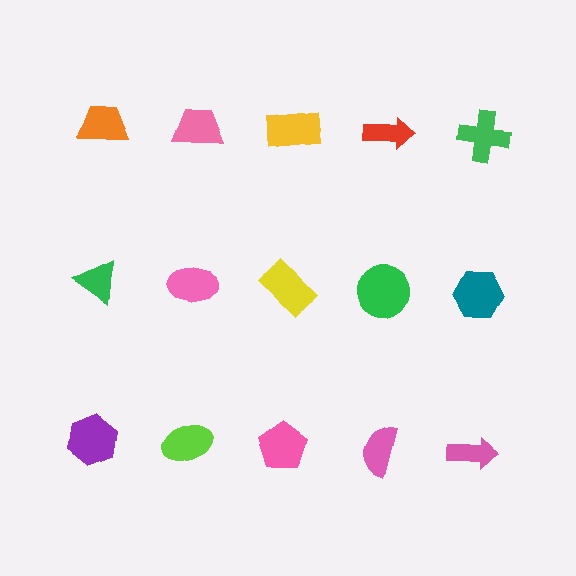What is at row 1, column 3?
A yellow rectangle.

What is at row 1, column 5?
A green cross.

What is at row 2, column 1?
A green triangle.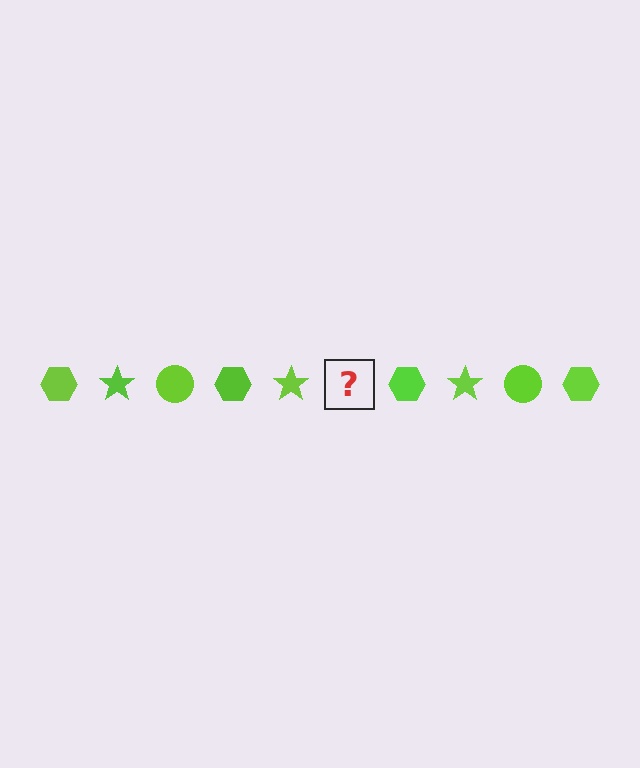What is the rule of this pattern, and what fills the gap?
The rule is that the pattern cycles through hexagon, star, circle shapes in lime. The gap should be filled with a lime circle.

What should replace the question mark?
The question mark should be replaced with a lime circle.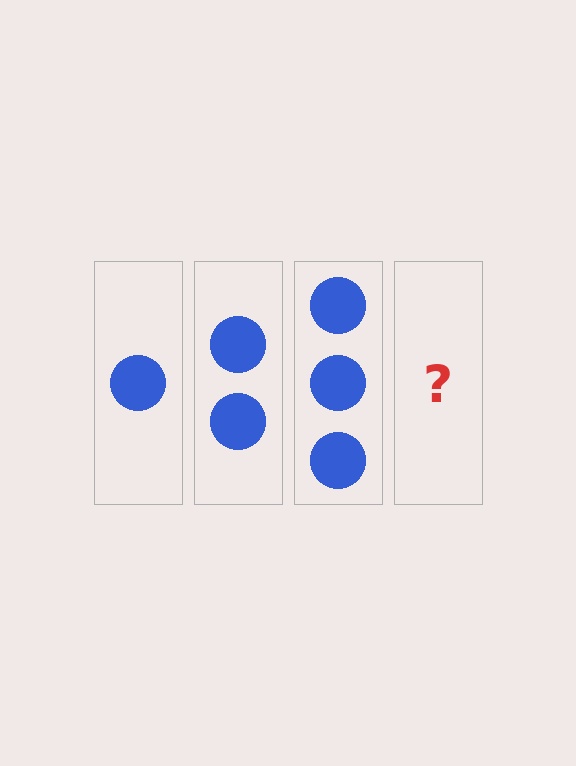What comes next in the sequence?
The next element should be 4 circles.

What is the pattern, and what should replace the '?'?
The pattern is that each step adds one more circle. The '?' should be 4 circles.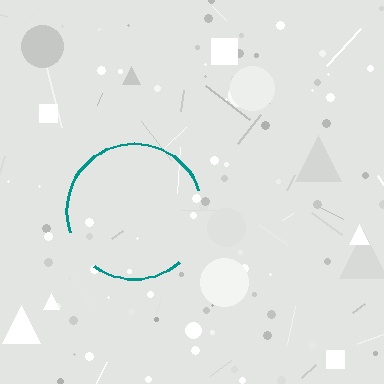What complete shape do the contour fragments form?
The contour fragments form a circle.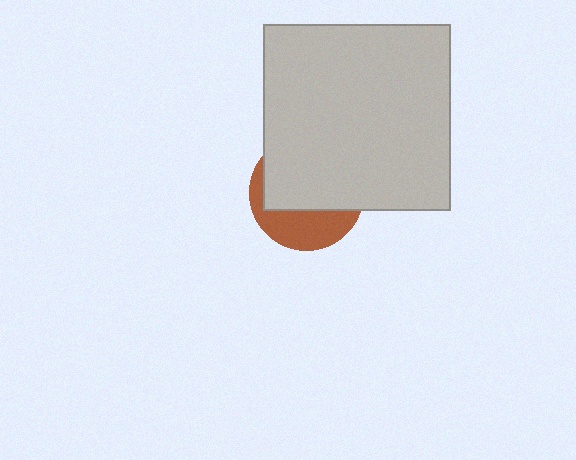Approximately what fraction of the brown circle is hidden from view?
Roughly 64% of the brown circle is hidden behind the light gray square.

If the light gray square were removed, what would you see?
You would see the complete brown circle.